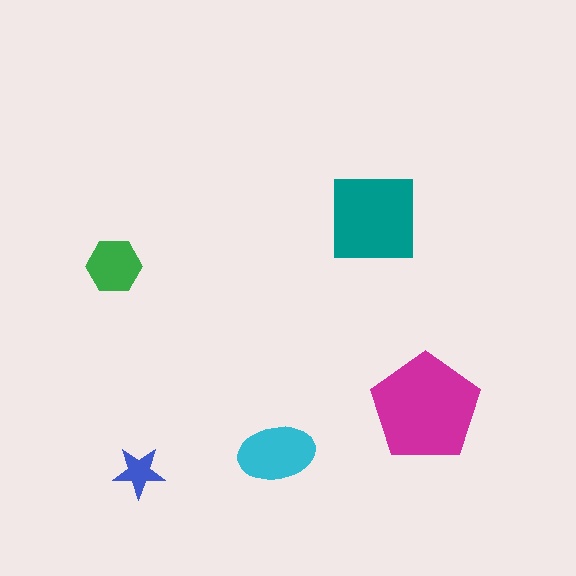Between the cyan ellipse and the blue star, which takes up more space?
The cyan ellipse.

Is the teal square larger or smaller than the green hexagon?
Larger.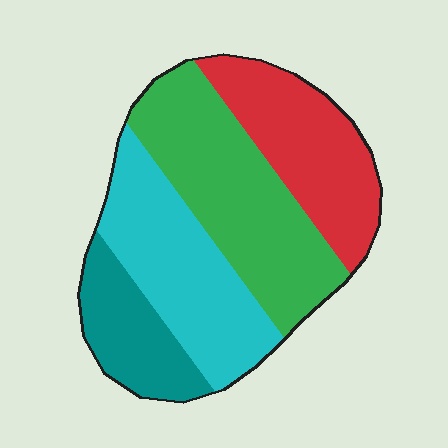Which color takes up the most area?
Green, at roughly 35%.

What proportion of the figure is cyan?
Cyan takes up between a quarter and a half of the figure.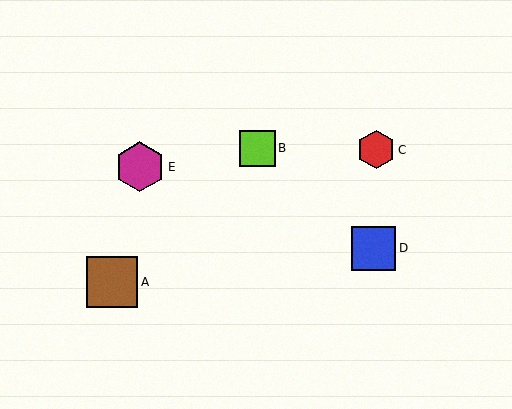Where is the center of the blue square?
The center of the blue square is at (374, 248).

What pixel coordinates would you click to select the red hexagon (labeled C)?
Click at (376, 150) to select the red hexagon C.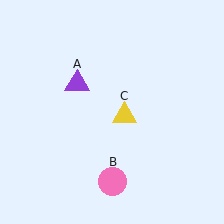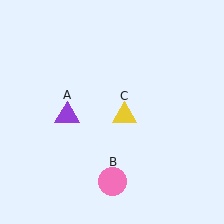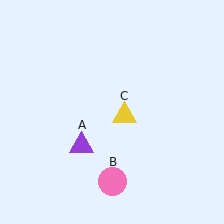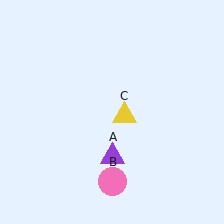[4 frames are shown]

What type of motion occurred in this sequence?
The purple triangle (object A) rotated counterclockwise around the center of the scene.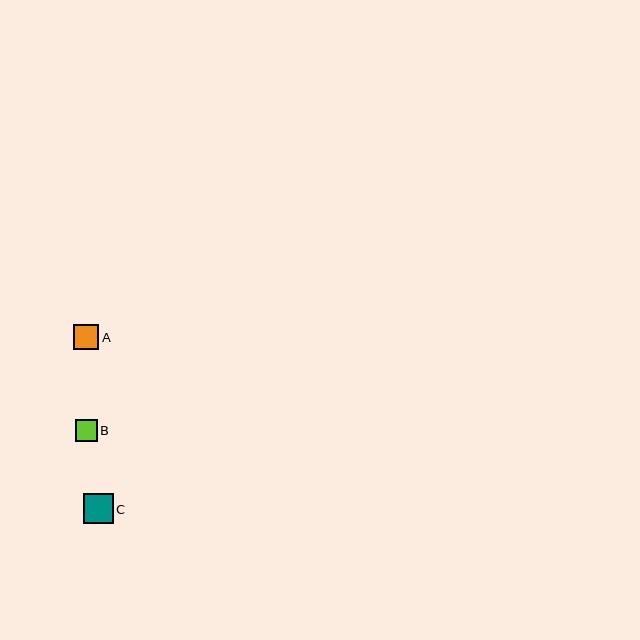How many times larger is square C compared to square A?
Square C is approximately 1.2 times the size of square A.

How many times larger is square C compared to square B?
Square C is approximately 1.4 times the size of square B.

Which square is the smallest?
Square B is the smallest with a size of approximately 21 pixels.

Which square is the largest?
Square C is the largest with a size of approximately 30 pixels.